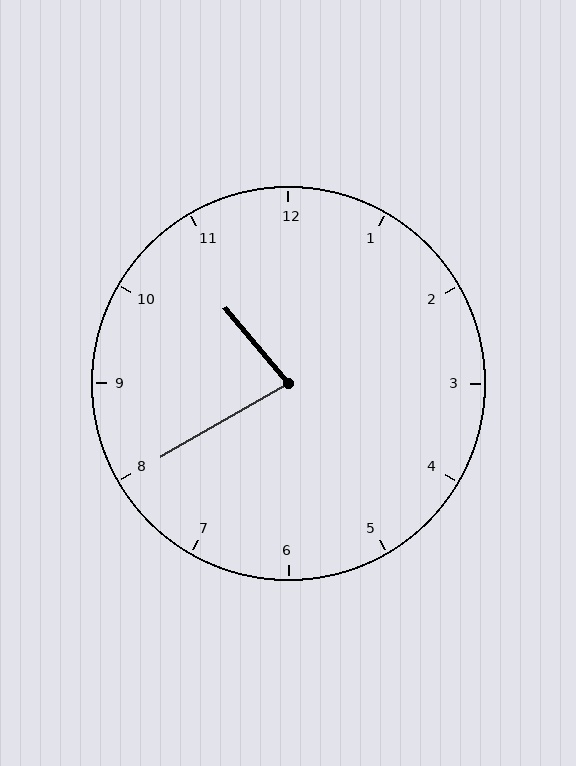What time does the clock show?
10:40.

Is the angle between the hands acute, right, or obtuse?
It is acute.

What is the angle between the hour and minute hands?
Approximately 80 degrees.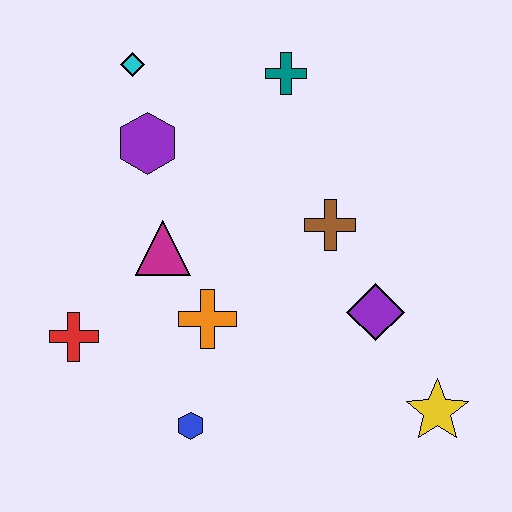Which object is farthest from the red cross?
The yellow star is farthest from the red cross.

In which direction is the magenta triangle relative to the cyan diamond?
The magenta triangle is below the cyan diamond.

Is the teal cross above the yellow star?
Yes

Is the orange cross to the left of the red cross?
No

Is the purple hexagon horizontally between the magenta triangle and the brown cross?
No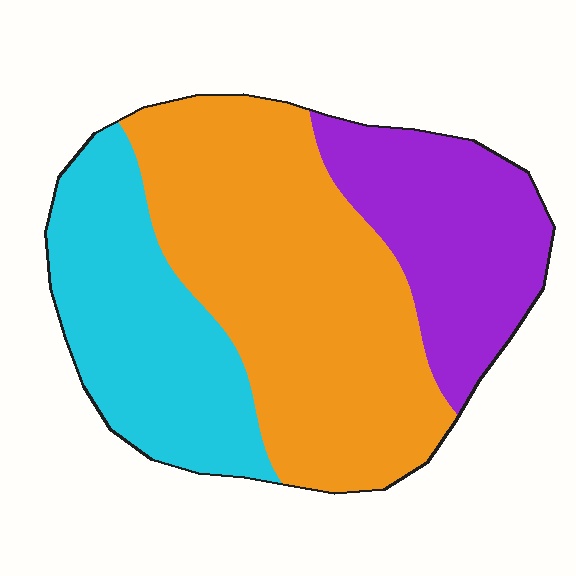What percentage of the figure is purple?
Purple covers around 25% of the figure.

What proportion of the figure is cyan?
Cyan covers around 30% of the figure.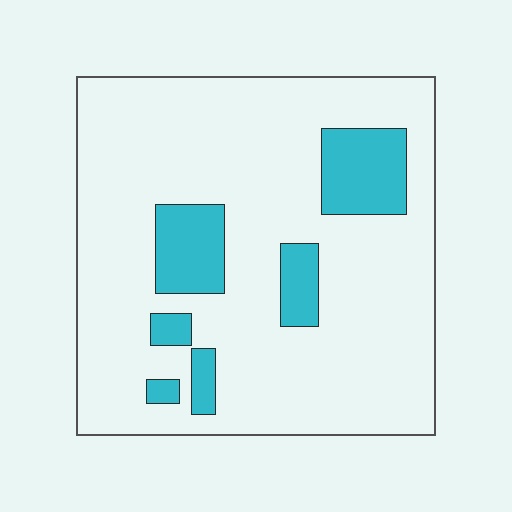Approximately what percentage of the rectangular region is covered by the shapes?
Approximately 15%.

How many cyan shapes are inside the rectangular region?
6.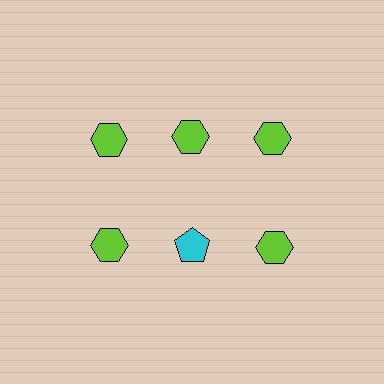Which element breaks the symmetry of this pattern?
The cyan pentagon in the second row, second from left column breaks the symmetry. All other shapes are lime hexagons.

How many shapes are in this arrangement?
There are 6 shapes arranged in a grid pattern.